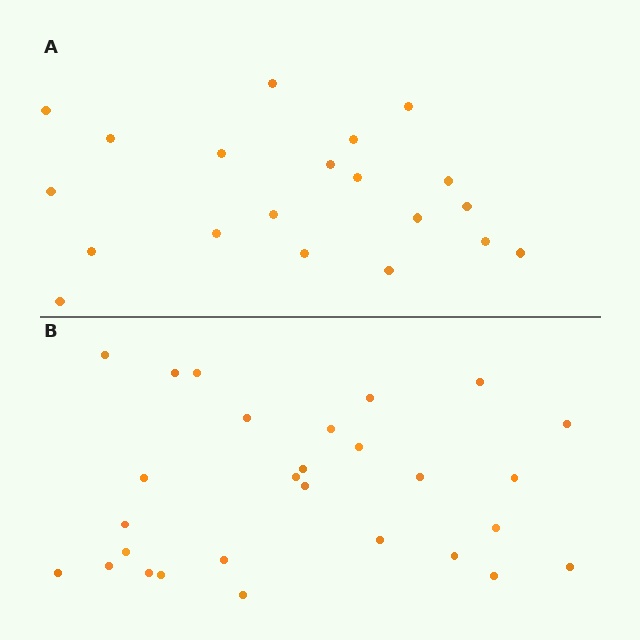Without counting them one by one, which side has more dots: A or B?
Region B (the bottom region) has more dots.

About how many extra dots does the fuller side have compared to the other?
Region B has roughly 8 or so more dots than region A.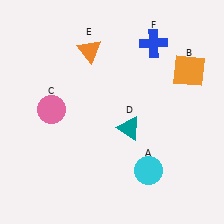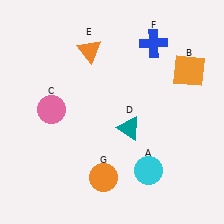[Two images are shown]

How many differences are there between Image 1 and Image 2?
There is 1 difference between the two images.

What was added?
An orange circle (G) was added in Image 2.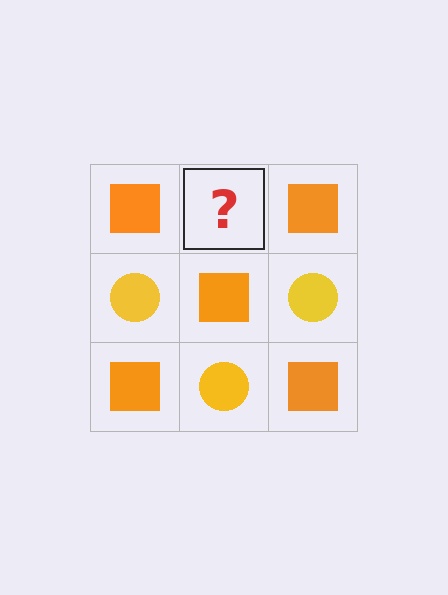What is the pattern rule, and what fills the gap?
The rule is that it alternates orange square and yellow circle in a checkerboard pattern. The gap should be filled with a yellow circle.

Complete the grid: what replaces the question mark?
The question mark should be replaced with a yellow circle.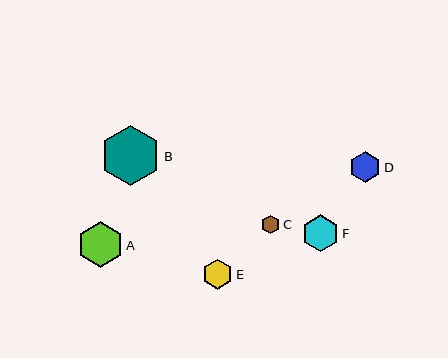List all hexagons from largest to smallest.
From largest to smallest: B, A, F, D, E, C.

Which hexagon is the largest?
Hexagon B is the largest with a size of approximately 60 pixels.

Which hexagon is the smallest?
Hexagon C is the smallest with a size of approximately 18 pixels.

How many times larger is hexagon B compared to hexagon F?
Hexagon B is approximately 1.6 times the size of hexagon F.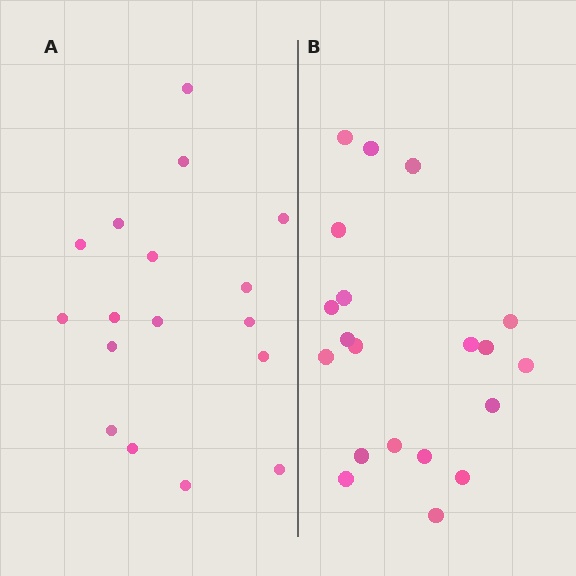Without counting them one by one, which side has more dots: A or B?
Region B (the right region) has more dots.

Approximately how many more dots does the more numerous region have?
Region B has just a few more — roughly 2 or 3 more dots than region A.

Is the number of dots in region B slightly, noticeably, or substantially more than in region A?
Region B has only slightly more — the two regions are fairly close. The ratio is roughly 1.2 to 1.